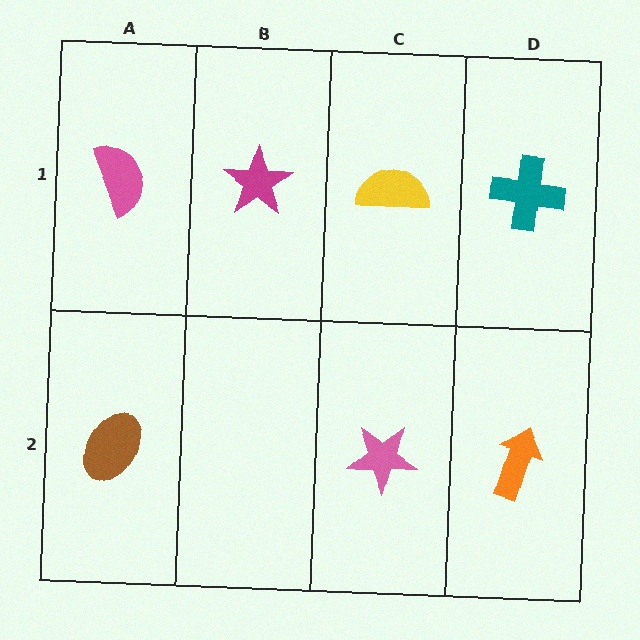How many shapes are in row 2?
3 shapes.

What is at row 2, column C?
A pink star.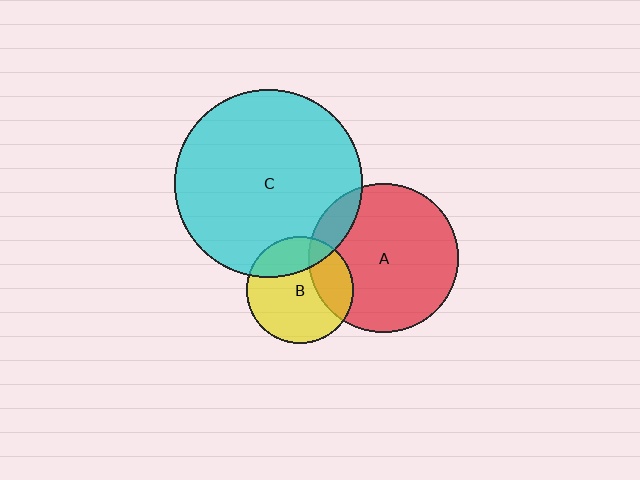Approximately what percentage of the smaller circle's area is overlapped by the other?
Approximately 25%.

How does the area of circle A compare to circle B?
Approximately 1.9 times.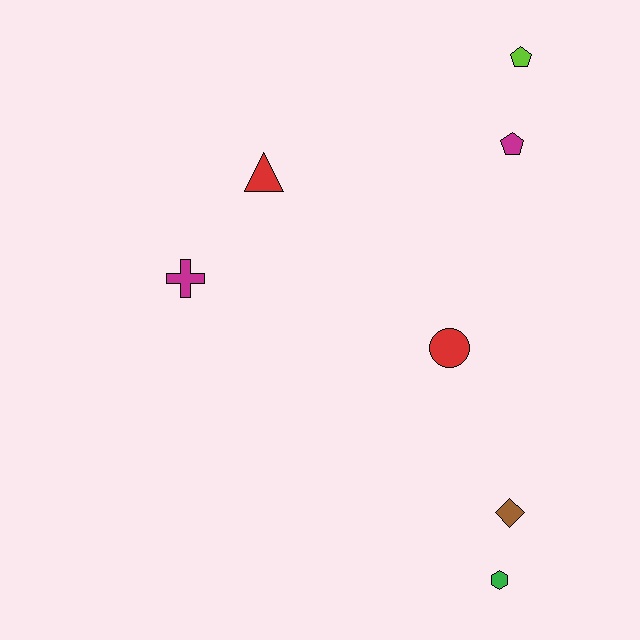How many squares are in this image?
There are no squares.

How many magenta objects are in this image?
There are 2 magenta objects.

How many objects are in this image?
There are 7 objects.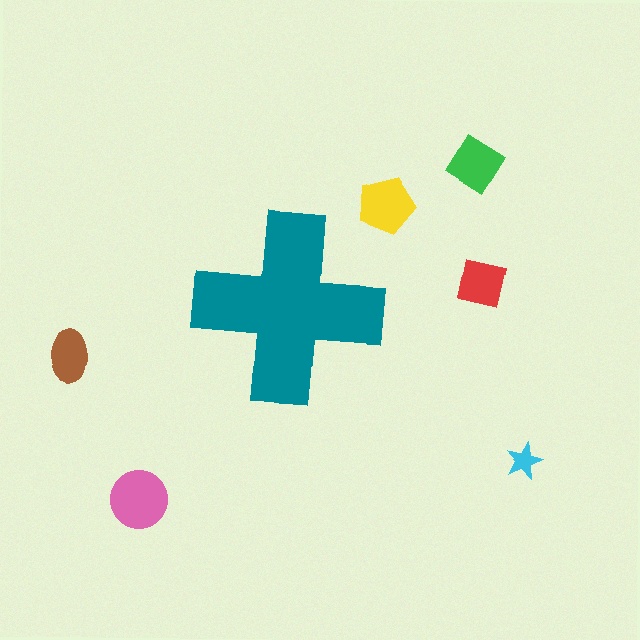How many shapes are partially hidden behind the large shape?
0 shapes are partially hidden.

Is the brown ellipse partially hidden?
No, the brown ellipse is fully visible.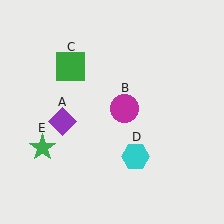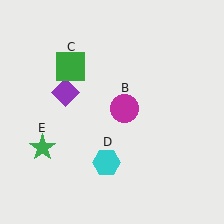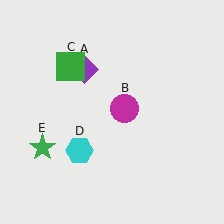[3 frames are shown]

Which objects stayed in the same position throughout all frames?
Magenta circle (object B) and green square (object C) and green star (object E) remained stationary.